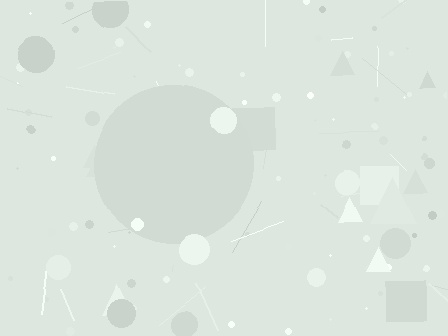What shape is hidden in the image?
A circle is hidden in the image.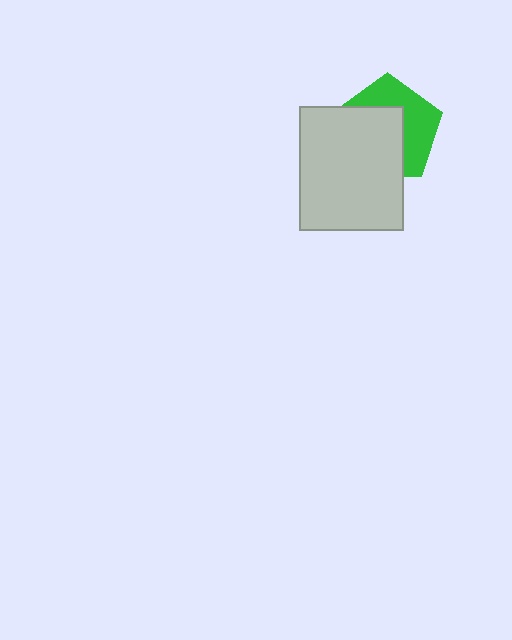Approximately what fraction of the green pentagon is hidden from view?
Roughly 55% of the green pentagon is hidden behind the light gray rectangle.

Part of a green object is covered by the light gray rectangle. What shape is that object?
It is a pentagon.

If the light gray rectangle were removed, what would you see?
You would see the complete green pentagon.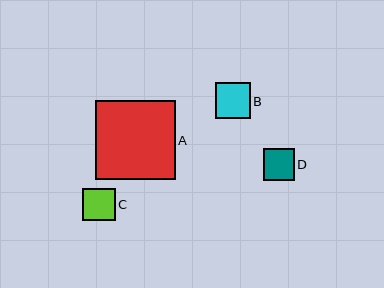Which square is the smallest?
Square D is the smallest with a size of approximately 31 pixels.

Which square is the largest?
Square A is the largest with a size of approximately 79 pixels.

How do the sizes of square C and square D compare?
Square C and square D are approximately the same size.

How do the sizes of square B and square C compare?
Square B and square C are approximately the same size.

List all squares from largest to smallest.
From largest to smallest: A, B, C, D.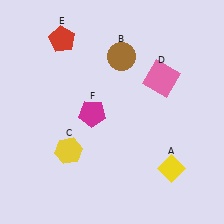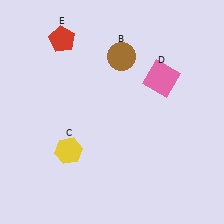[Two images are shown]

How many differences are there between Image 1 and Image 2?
There are 2 differences between the two images.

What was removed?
The magenta pentagon (F), the yellow diamond (A) were removed in Image 2.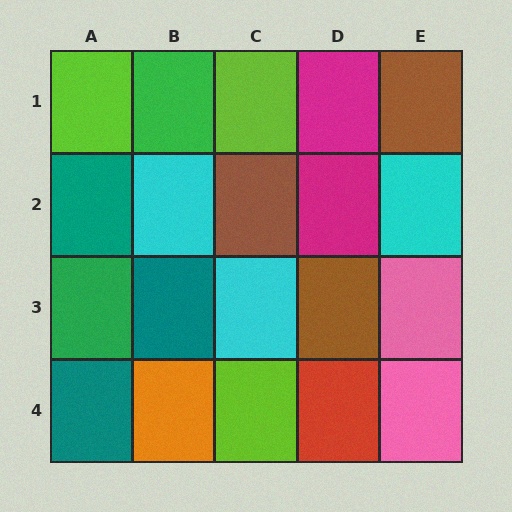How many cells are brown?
3 cells are brown.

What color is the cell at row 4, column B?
Orange.